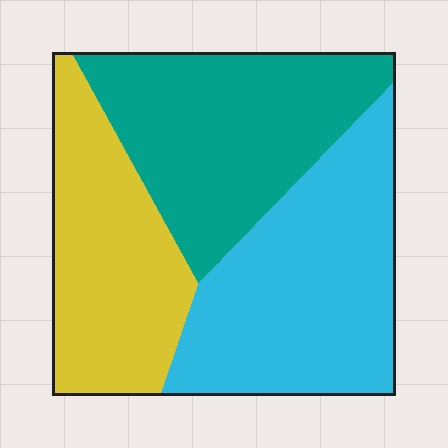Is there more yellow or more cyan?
Cyan.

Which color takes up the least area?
Yellow, at roughly 30%.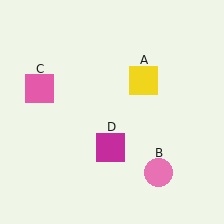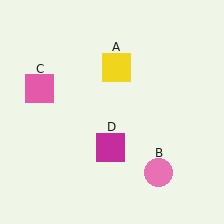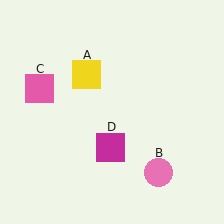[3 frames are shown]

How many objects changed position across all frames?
1 object changed position: yellow square (object A).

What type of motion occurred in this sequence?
The yellow square (object A) rotated counterclockwise around the center of the scene.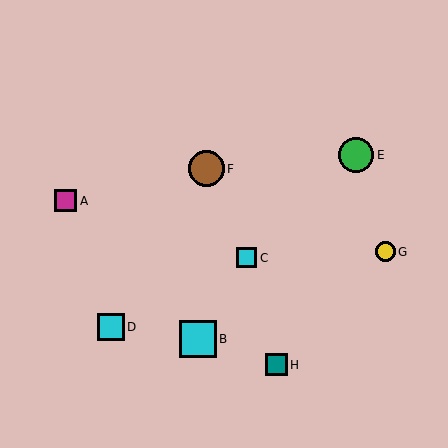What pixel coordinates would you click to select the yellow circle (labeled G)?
Click at (385, 252) to select the yellow circle G.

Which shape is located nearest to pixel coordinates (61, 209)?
The magenta square (labeled A) at (66, 201) is nearest to that location.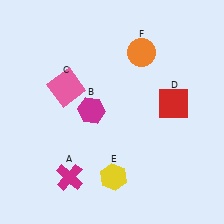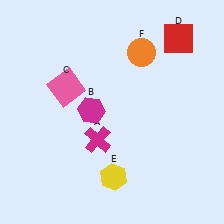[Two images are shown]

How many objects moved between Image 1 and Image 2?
2 objects moved between the two images.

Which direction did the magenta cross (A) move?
The magenta cross (A) moved up.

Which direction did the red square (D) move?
The red square (D) moved up.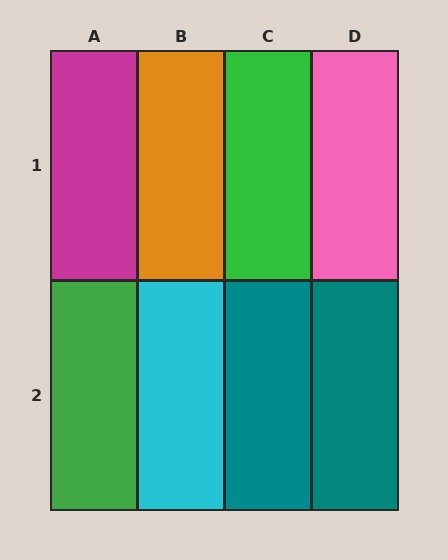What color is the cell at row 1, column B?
Orange.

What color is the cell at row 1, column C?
Green.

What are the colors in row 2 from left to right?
Green, cyan, teal, teal.